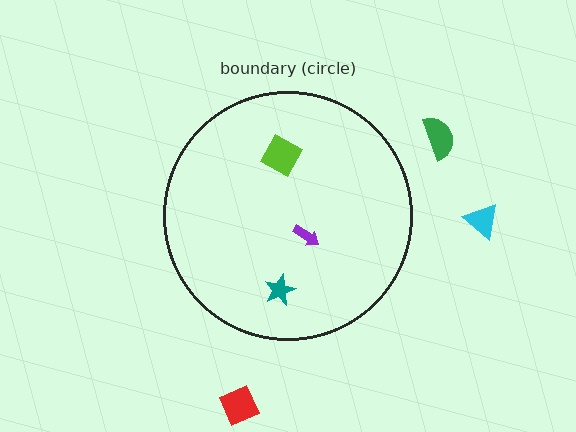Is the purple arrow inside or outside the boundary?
Inside.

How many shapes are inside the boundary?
3 inside, 3 outside.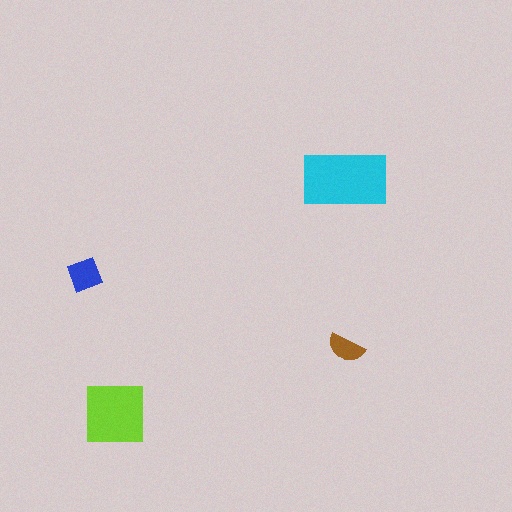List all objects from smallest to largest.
The brown semicircle, the blue diamond, the lime square, the cyan rectangle.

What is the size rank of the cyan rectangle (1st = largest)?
1st.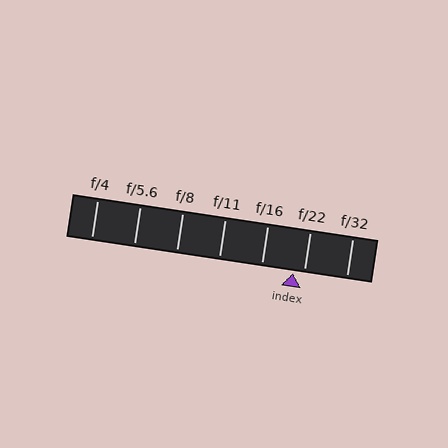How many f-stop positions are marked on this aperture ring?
There are 7 f-stop positions marked.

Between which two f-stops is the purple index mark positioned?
The index mark is between f/16 and f/22.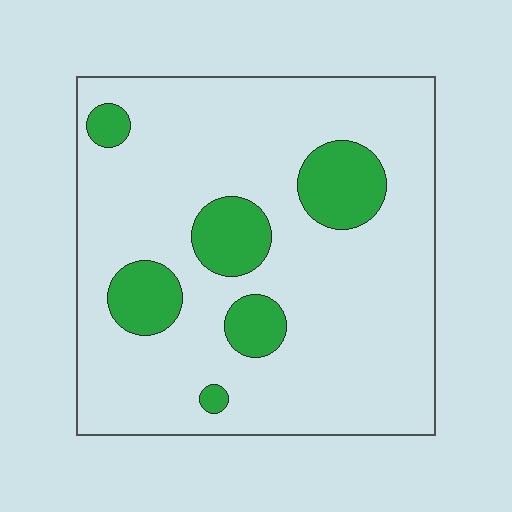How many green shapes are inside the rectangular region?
6.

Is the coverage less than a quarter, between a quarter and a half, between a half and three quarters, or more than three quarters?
Less than a quarter.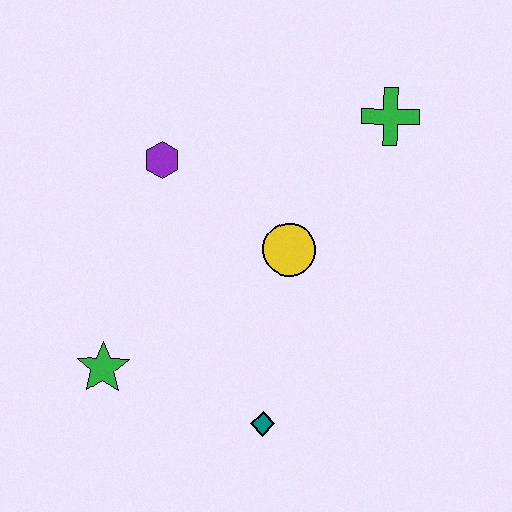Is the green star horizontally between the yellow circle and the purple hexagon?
No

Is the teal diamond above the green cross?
No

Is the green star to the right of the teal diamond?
No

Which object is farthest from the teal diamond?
The green cross is farthest from the teal diamond.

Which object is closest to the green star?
The teal diamond is closest to the green star.